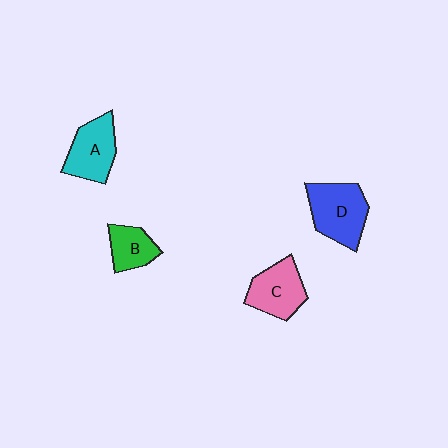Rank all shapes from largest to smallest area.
From largest to smallest: D (blue), A (cyan), C (pink), B (green).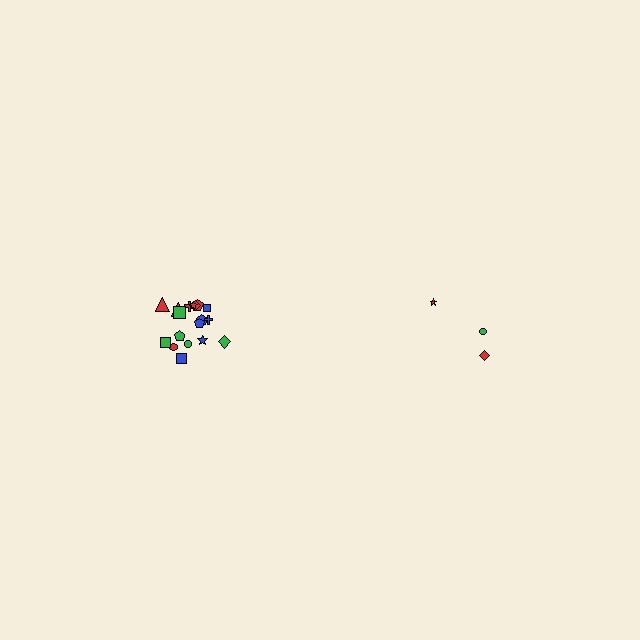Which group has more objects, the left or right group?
The left group.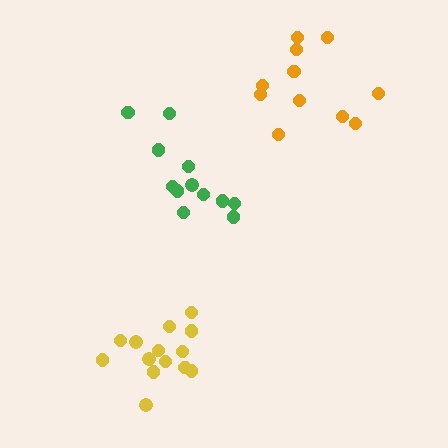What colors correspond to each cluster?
The clusters are colored: yellow, green, orange.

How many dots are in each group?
Group 1: 14 dots, Group 2: 12 dots, Group 3: 11 dots (37 total).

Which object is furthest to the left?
The yellow cluster is leftmost.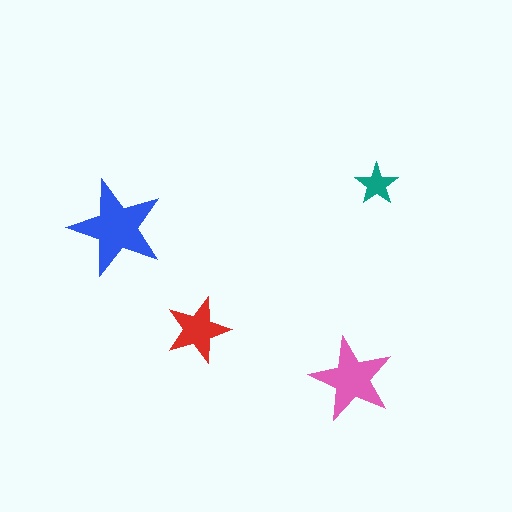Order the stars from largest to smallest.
the blue one, the pink one, the red one, the teal one.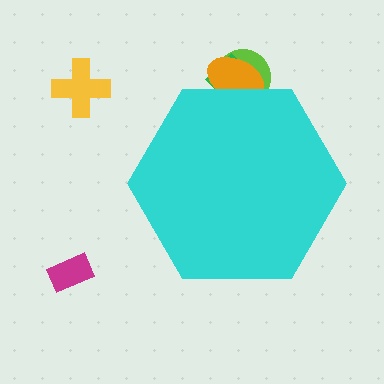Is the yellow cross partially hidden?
No, the yellow cross is fully visible.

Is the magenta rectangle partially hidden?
No, the magenta rectangle is fully visible.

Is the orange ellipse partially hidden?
Yes, the orange ellipse is partially hidden behind the cyan hexagon.